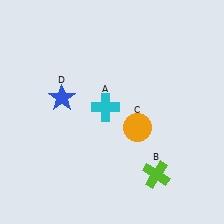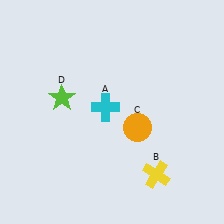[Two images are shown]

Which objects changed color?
B changed from lime to yellow. D changed from blue to lime.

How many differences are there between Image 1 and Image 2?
There are 2 differences between the two images.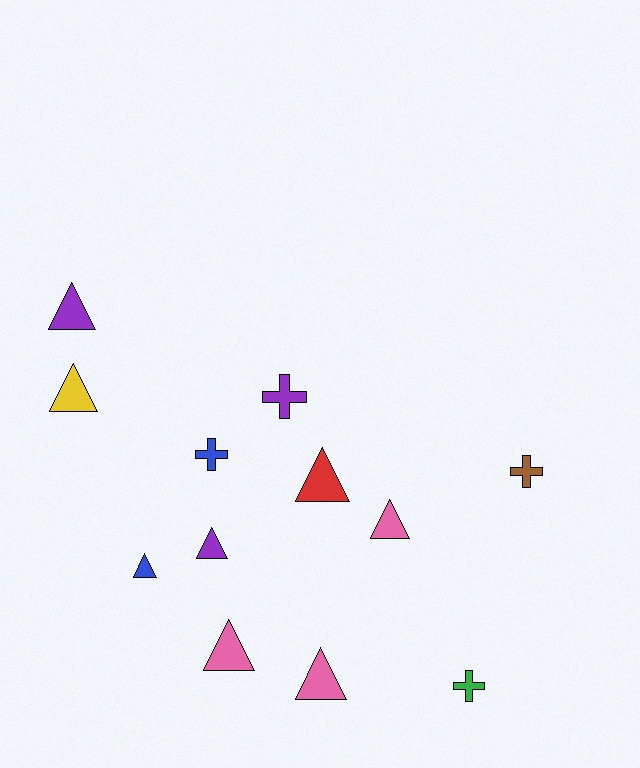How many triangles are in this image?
There are 8 triangles.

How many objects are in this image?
There are 12 objects.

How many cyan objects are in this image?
There are no cyan objects.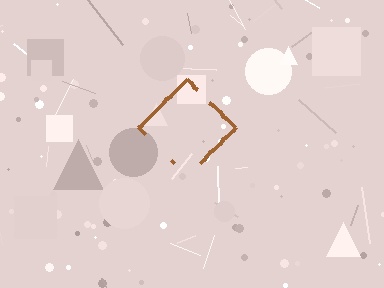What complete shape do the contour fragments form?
The contour fragments form a diamond.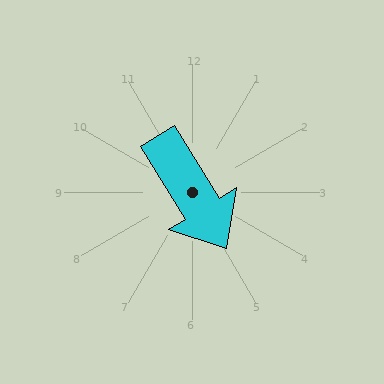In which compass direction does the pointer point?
Southeast.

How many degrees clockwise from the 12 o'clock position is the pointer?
Approximately 148 degrees.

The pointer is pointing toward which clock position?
Roughly 5 o'clock.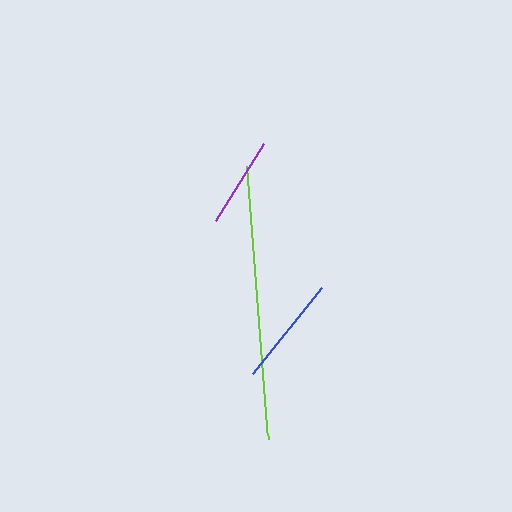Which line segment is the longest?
The lime line is the longest at approximately 273 pixels.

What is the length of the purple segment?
The purple segment is approximately 91 pixels long.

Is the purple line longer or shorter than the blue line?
The blue line is longer than the purple line.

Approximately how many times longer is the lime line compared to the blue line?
The lime line is approximately 2.5 times the length of the blue line.